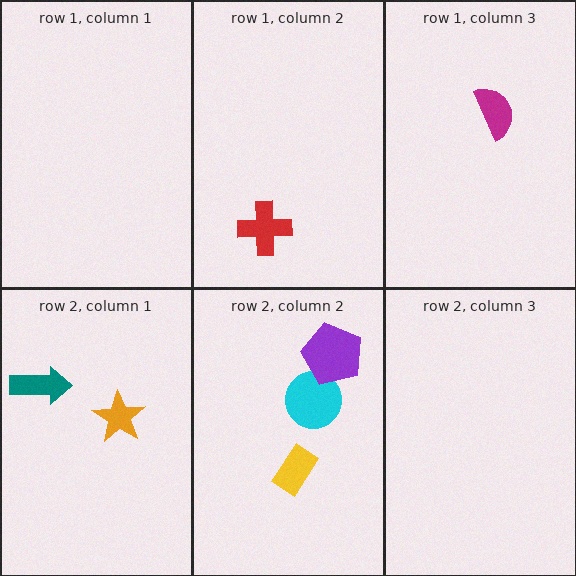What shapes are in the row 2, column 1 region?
The teal arrow, the orange star.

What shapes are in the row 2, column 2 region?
The yellow rectangle, the cyan circle, the purple pentagon.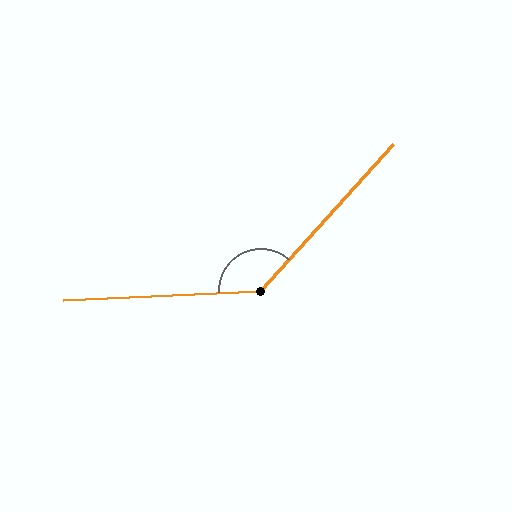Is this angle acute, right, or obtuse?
It is obtuse.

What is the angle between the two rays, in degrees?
Approximately 135 degrees.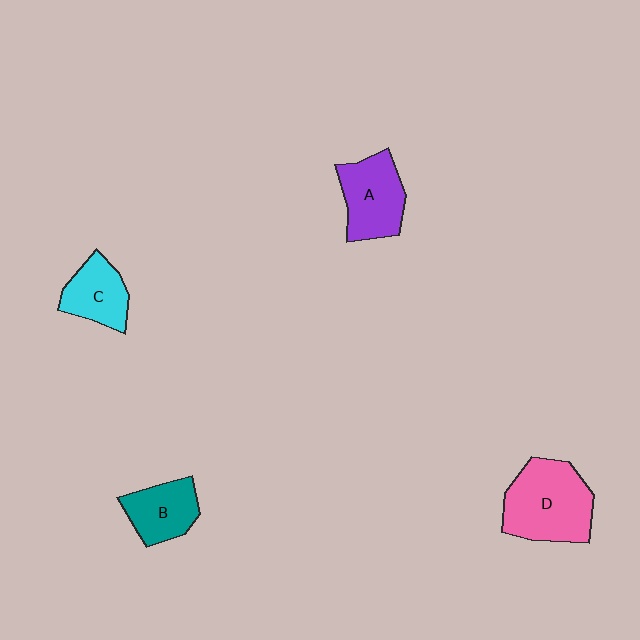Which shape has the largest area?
Shape D (pink).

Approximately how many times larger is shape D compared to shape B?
Approximately 1.7 times.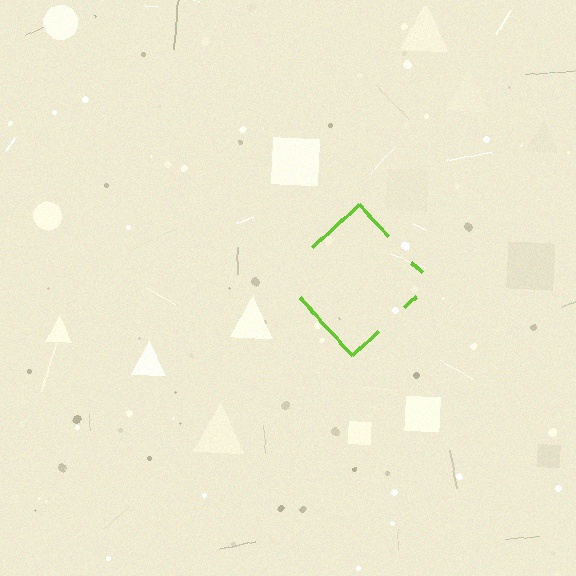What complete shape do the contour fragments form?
The contour fragments form a diamond.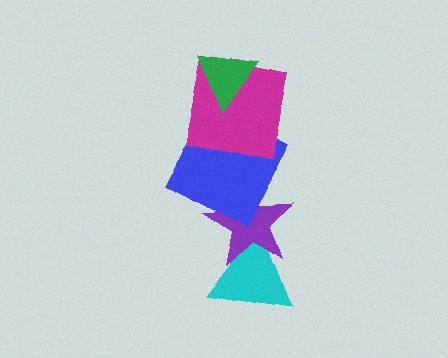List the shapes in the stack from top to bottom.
From top to bottom: the green triangle, the magenta square, the blue square, the purple star, the cyan triangle.